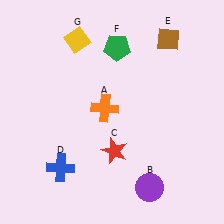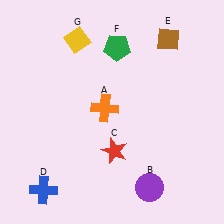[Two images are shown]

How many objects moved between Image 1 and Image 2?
1 object moved between the two images.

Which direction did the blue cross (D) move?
The blue cross (D) moved down.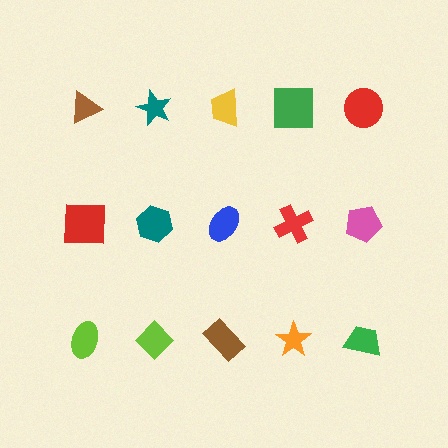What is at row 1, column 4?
A green square.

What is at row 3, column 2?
A lime diamond.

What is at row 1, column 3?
A yellow trapezoid.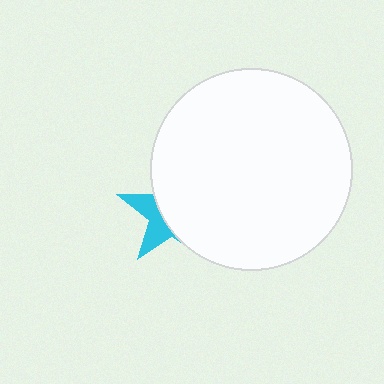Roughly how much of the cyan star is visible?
A small part of it is visible (roughly 33%).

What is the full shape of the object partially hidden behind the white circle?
The partially hidden object is a cyan star.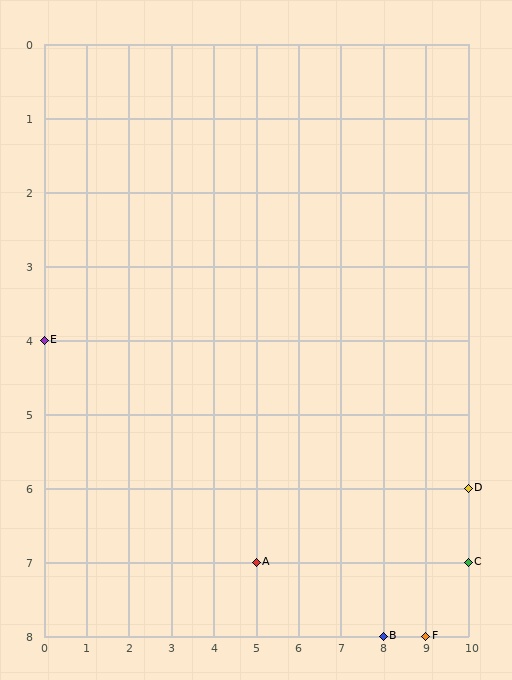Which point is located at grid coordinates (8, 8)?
Point B is at (8, 8).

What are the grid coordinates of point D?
Point D is at grid coordinates (10, 6).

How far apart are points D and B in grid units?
Points D and B are 2 columns and 2 rows apart (about 2.8 grid units diagonally).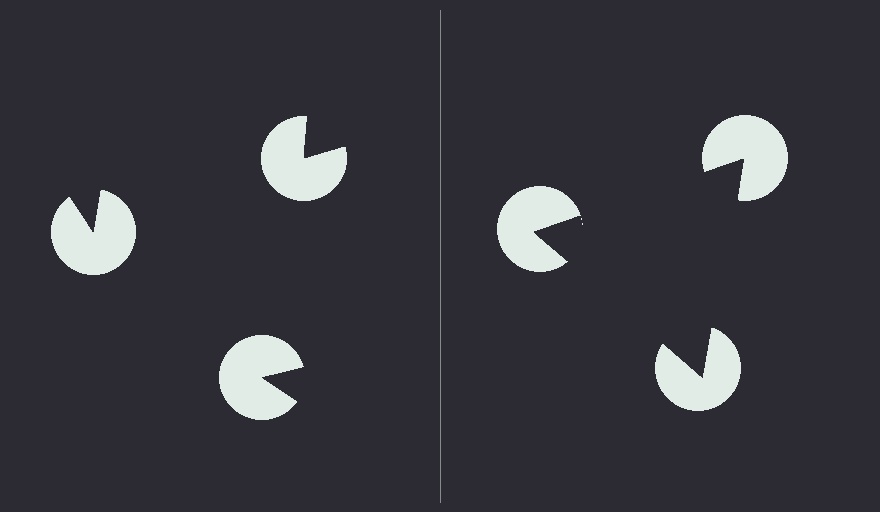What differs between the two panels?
The pac-man discs are positioned identically on both sides; only the wedge orientations differ. On the right they align to a triangle; on the left they are misaligned.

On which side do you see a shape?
An illusory triangle appears on the right side. On the left side the wedge cuts are rotated, so no coherent shape forms.